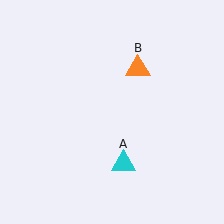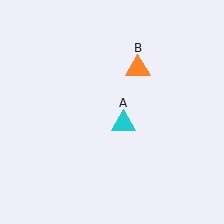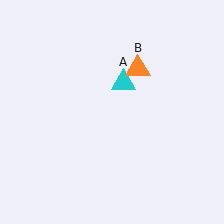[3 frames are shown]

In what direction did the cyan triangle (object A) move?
The cyan triangle (object A) moved up.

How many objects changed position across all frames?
1 object changed position: cyan triangle (object A).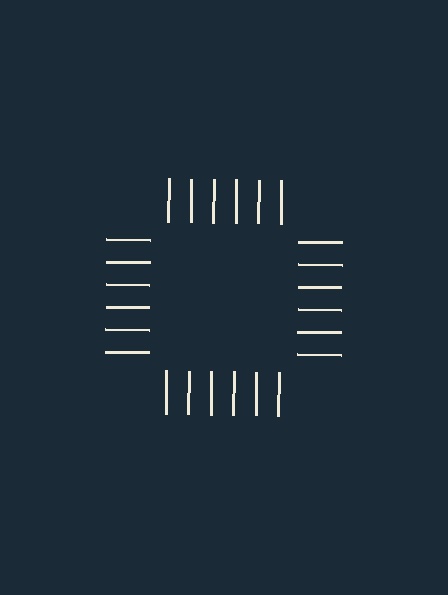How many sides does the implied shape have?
4 sides — the line-ends trace a square.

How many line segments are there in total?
24 — 6 along each of the 4 edges.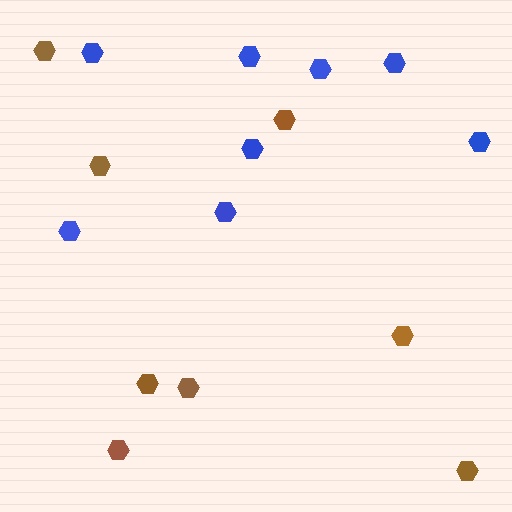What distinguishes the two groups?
There are 2 groups: one group of brown hexagons (8) and one group of blue hexagons (8).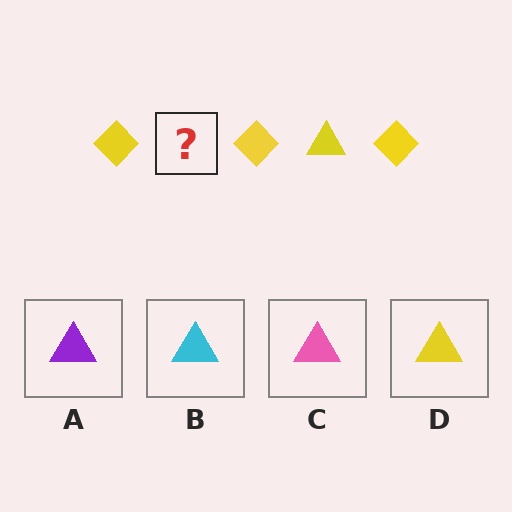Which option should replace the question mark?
Option D.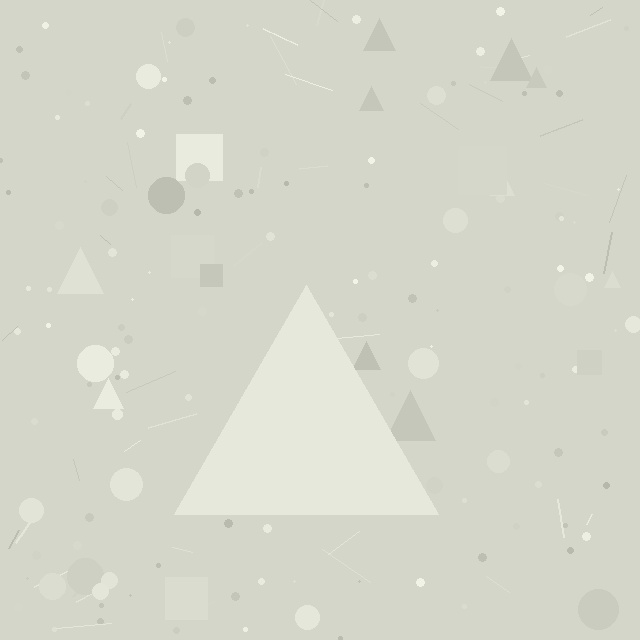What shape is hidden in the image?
A triangle is hidden in the image.